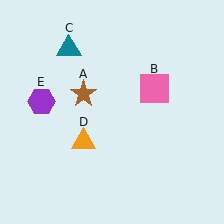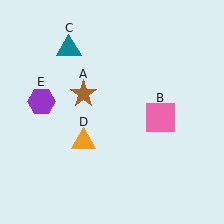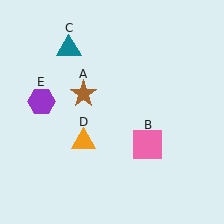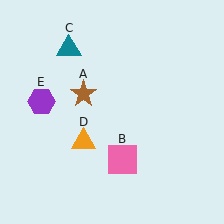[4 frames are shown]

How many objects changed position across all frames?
1 object changed position: pink square (object B).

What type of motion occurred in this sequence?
The pink square (object B) rotated clockwise around the center of the scene.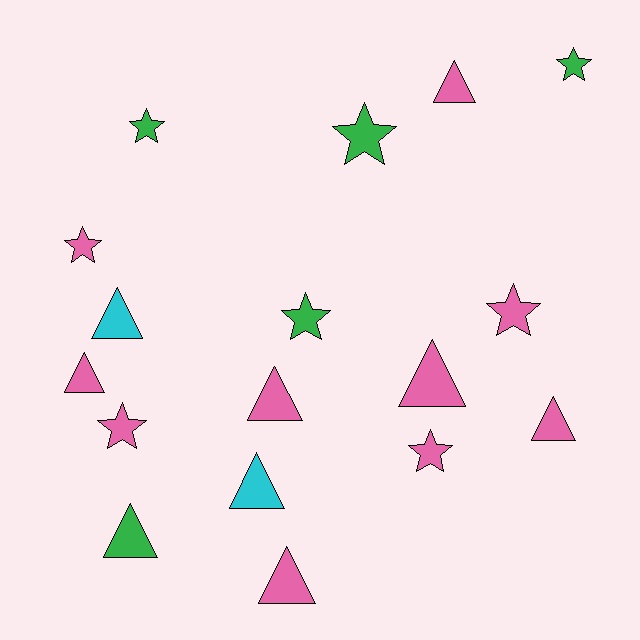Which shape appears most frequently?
Triangle, with 9 objects.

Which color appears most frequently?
Pink, with 10 objects.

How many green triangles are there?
There is 1 green triangle.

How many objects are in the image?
There are 17 objects.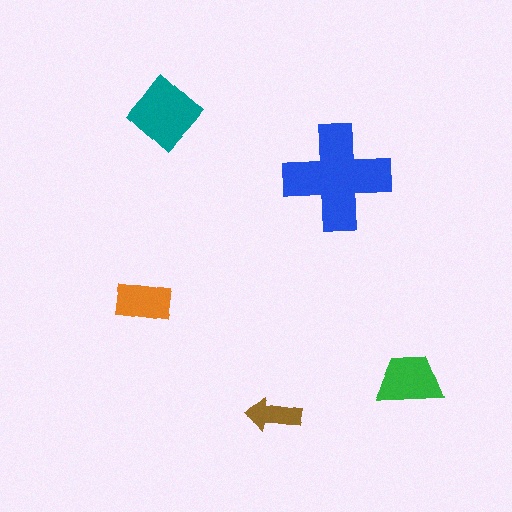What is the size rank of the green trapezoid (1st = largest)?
3rd.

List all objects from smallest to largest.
The brown arrow, the orange rectangle, the green trapezoid, the teal diamond, the blue cross.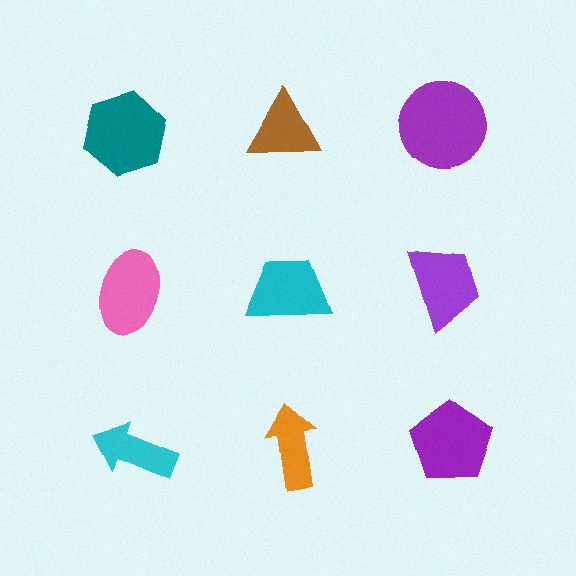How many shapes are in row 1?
3 shapes.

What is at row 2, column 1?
A pink ellipse.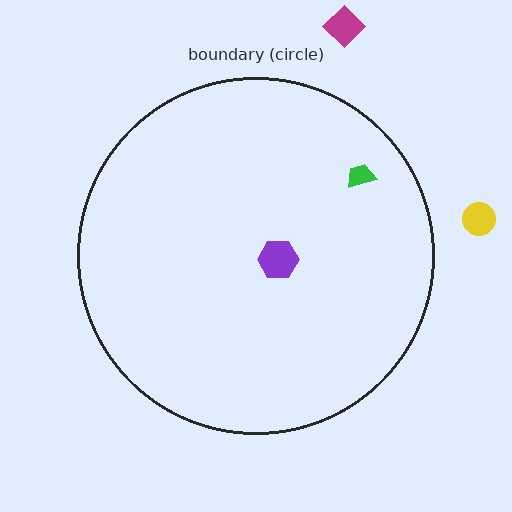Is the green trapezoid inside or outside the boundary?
Inside.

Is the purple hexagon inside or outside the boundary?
Inside.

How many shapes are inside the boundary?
2 inside, 2 outside.